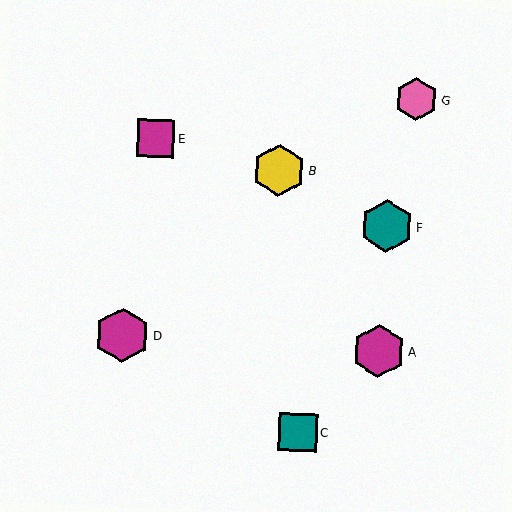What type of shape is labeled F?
Shape F is a teal hexagon.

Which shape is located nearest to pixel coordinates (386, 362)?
The magenta hexagon (labeled A) at (379, 351) is nearest to that location.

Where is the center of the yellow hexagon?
The center of the yellow hexagon is at (279, 170).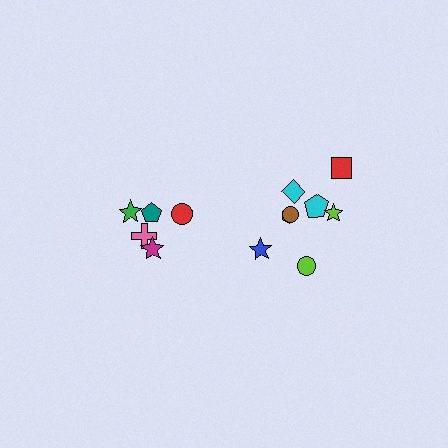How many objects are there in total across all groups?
There are 13 objects.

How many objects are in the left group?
There are 5 objects.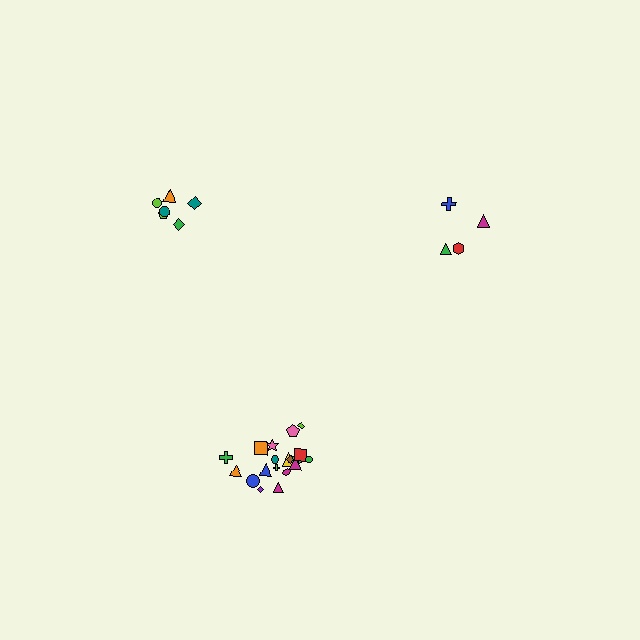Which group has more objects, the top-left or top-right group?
The top-left group.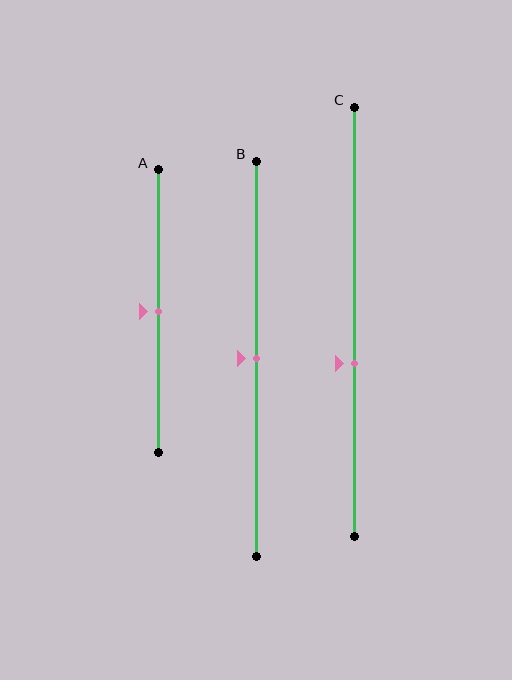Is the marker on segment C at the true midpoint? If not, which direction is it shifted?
No, the marker on segment C is shifted downward by about 10% of the segment length.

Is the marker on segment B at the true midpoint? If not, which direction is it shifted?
Yes, the marker on segment B is at the true midpoint.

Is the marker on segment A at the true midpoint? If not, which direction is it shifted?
Yes, the marker on segment A is at the true midpoint.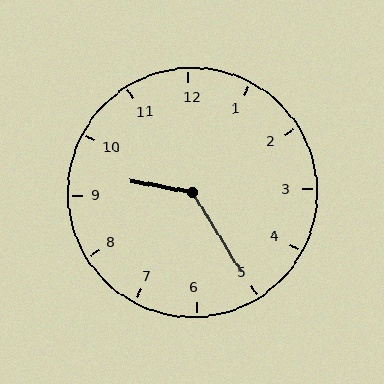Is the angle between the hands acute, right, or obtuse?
It is obtuse.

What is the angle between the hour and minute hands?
Approximately 132 degrees.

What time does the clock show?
9:25.